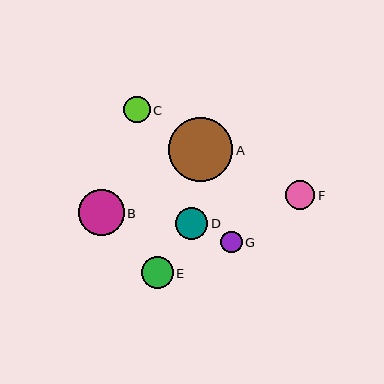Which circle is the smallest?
Circle G is the smallest with a size of approximately 22 pixels.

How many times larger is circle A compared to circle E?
Circle A is approximately 2.0 times the size of circle E.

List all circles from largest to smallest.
From largest to smallest: A, B, D, E, F, C, G.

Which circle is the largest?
Circle A is the largest with a size of approximately 64 pixels.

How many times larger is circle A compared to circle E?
Circle A is approximately 2.0 times the size of circle E.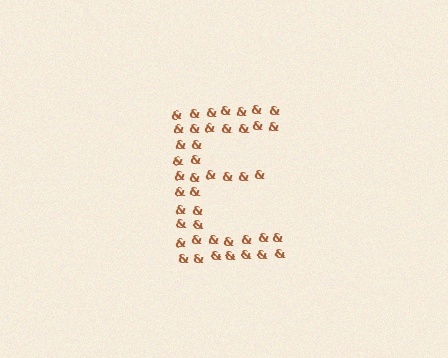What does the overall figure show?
The overall figure shows the letter E.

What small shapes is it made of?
It is made of small ampersands.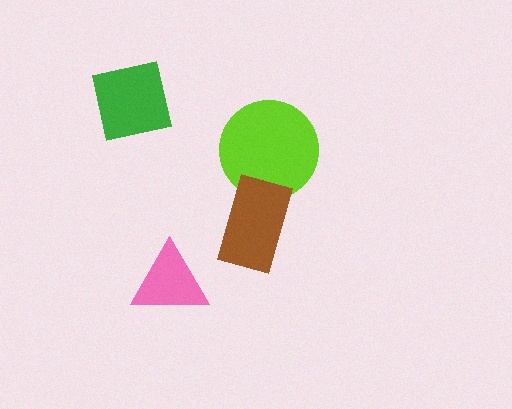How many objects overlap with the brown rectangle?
1 object overlaps with the brown rectangle.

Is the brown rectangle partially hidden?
No, no other shape covers it.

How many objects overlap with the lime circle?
1 object overlaps with the lime circle.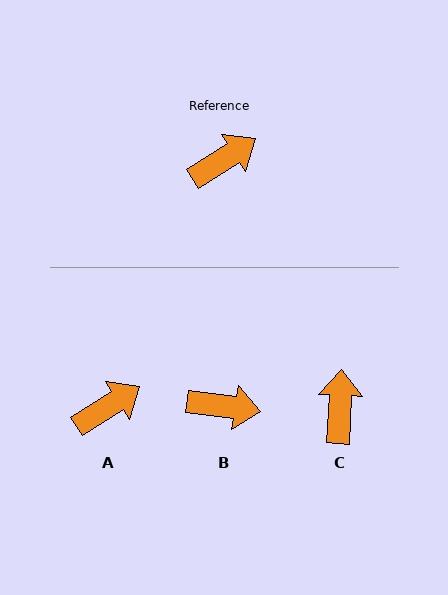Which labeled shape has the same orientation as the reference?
A.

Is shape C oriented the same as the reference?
No, it is off by about 54 degrees.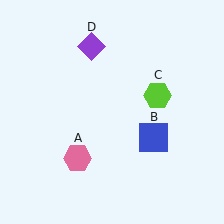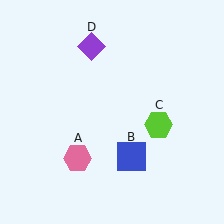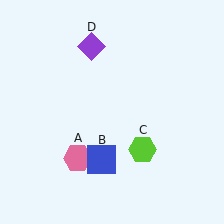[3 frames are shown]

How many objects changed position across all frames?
2 objects changed position: blue square (object B), lime hexagon (object C).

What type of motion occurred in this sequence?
The blue square (object B), lime hexagon (object C) rotated clockwise around the center of the scene.